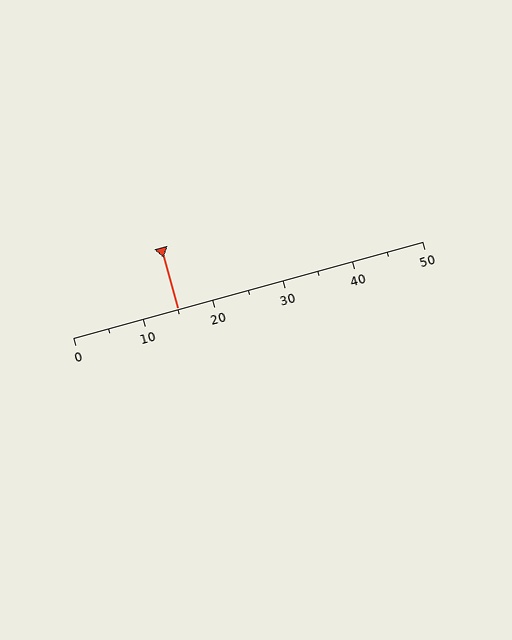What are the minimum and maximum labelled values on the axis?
The axis runs from 0 to 50.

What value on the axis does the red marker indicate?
The marker indicates approximately 15.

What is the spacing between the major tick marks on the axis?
The major ticks are spaced 10 apart.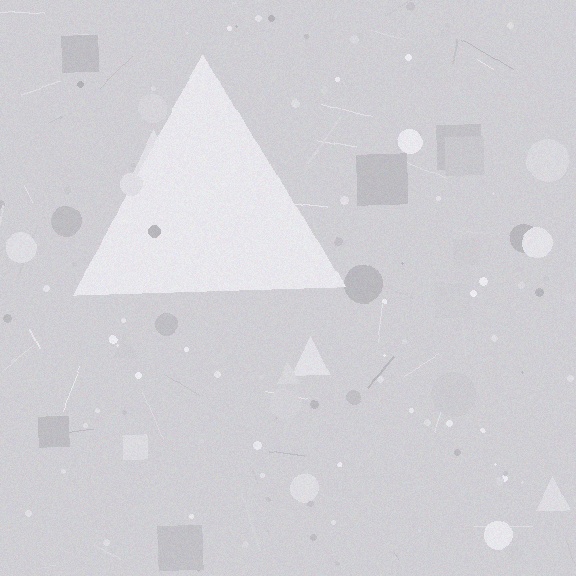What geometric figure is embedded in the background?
A triangle is embedded in the background.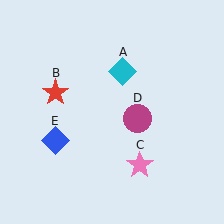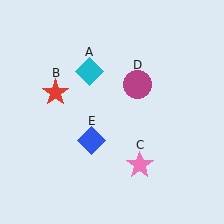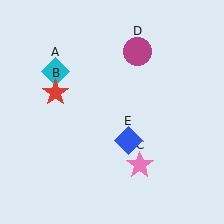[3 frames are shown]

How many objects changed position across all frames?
3 objects changed position: cyan diamond (object A), magenta circle (object D), blue diamond (object E).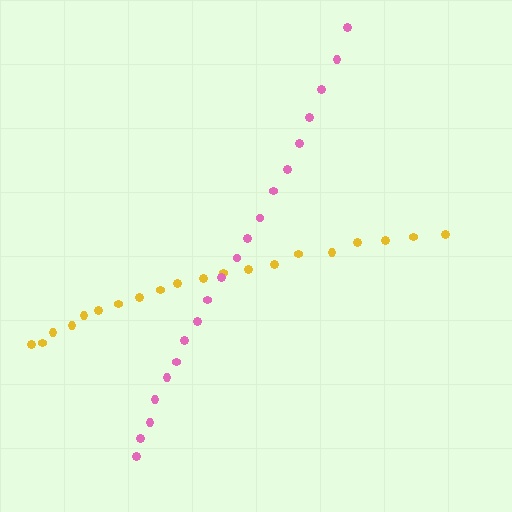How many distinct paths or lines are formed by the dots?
There are 2 distinct paths.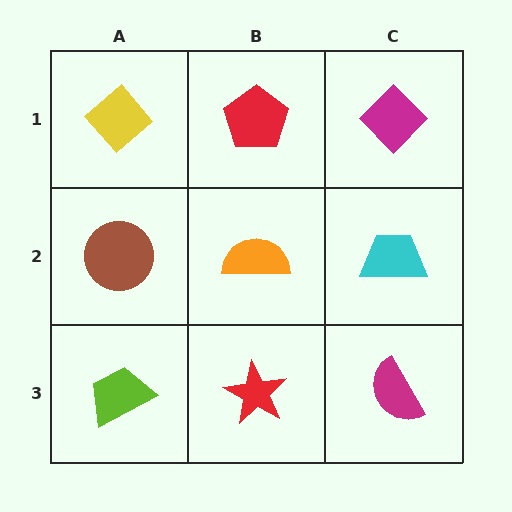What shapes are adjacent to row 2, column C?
A magenta diamond (row 1, column C), a magenta semicircle (row 3, column C), an orange semicircle (row 2, column B).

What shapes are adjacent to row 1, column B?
An orange semicircle (row 2, column B), a yellow diamond (row 1, column A), a magenta diamond (row 1, column C).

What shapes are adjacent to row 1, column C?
A cyan trapezoid (row 2, column C), a red pentagon (row 1, column B).